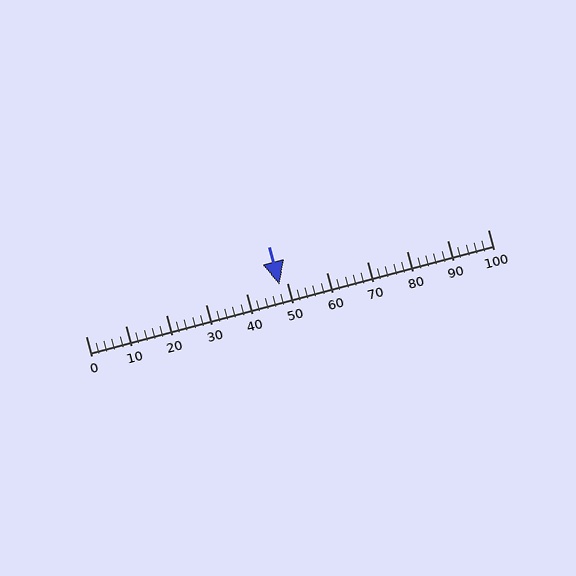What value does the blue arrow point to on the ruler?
The blue arrow points to approximately 48.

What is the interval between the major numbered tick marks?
The major tick marks are spaced 10 units apart.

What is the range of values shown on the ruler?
The ruler shows values from 0 to 100.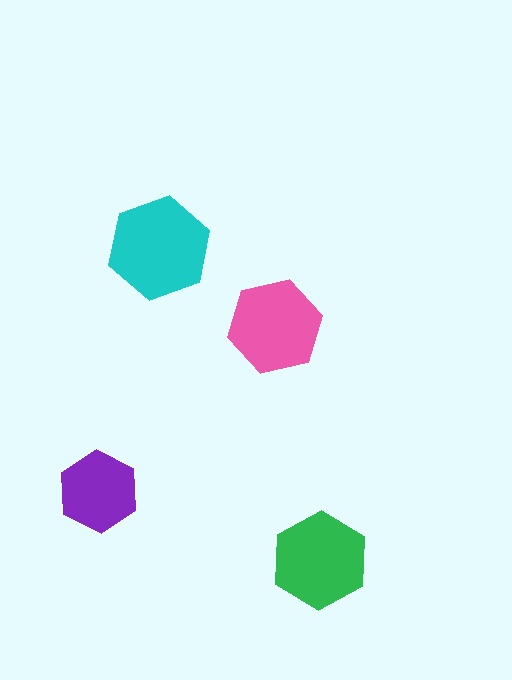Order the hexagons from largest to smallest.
the cyan one, the green one, the pink one, the purple one.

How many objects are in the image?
There are 4 objects in the image.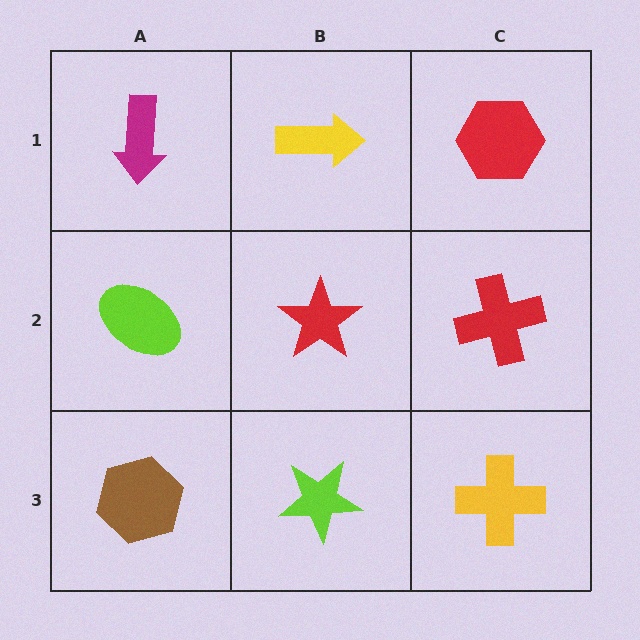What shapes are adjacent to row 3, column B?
A red star (row 2, column B), a brown hexagon (row 3, column A), a yellow cross (row 3, column C).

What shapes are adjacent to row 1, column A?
A lime ellipse (row 2, column A), a yellow arrow (row 1, column B).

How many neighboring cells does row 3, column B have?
3.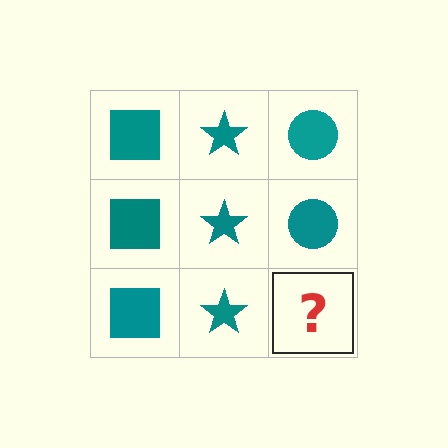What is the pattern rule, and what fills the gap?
The rule is that each column has a consistent shape. The gap should be filled with a teal circle.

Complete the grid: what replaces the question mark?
The question mark should be replaced with a teal circle.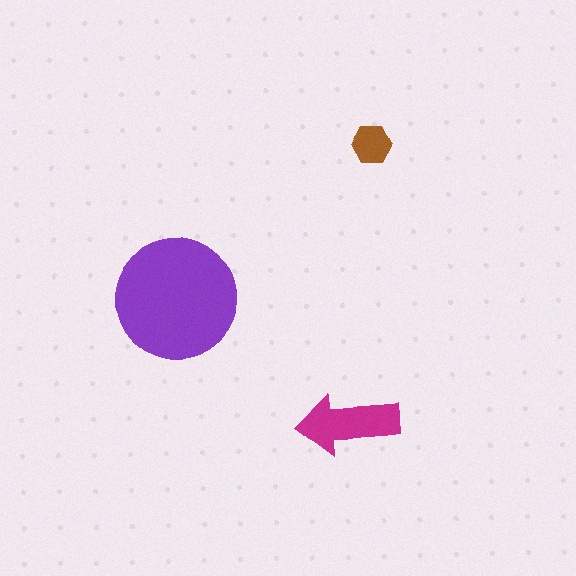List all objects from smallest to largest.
The brown hexagon, the magenta arrow, the purple circle.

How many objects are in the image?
There are 3 objects in the image.